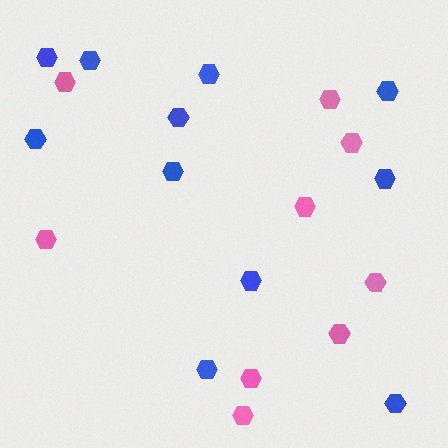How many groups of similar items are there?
There are 2 groups: one group of blue hexagons (11) and one group of pink hexagons (9).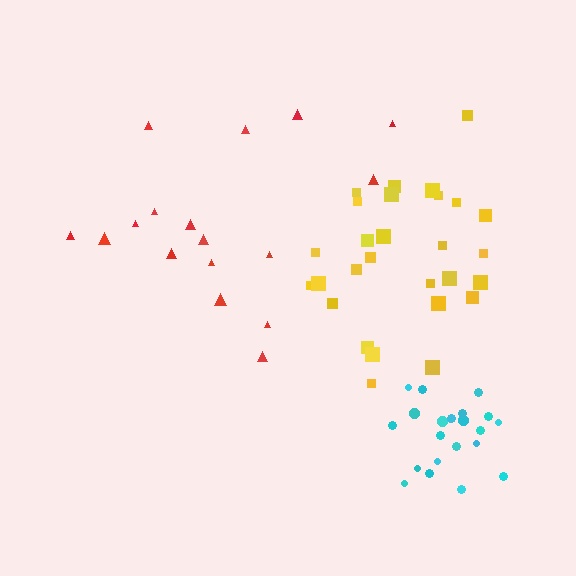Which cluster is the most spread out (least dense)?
Red.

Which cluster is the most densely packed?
Cyan.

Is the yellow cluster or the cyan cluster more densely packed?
Cyan.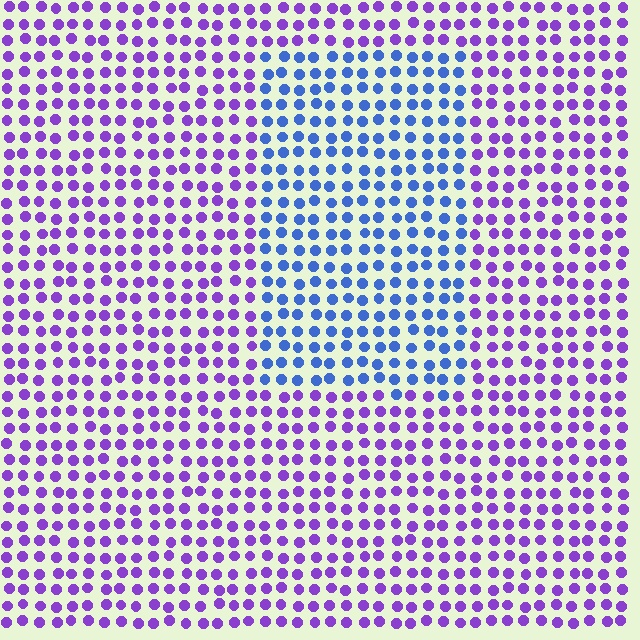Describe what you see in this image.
The image is filled with small purple elements in a uniform arrangement. A rectangle-shaped region is visible where the elements are tinted to a slightly different hue, forming a subtle color boundary.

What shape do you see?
I see a rectangle.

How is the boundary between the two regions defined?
The boundary is defined purely by a slight shift in hue (about 49 degrees). Spacing, size, and orientation are identical on both sides.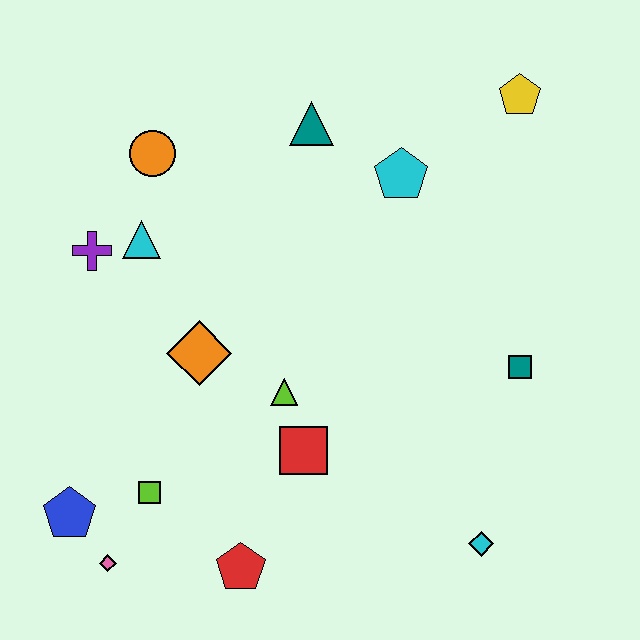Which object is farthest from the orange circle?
The cyan diamond is farthest from the orange circle.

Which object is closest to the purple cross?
The cyan triangle is closest to the purple cross.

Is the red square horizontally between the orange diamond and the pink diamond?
No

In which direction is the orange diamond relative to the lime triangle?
The orange diamond is to the left of the lime triangle.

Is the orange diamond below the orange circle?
Yes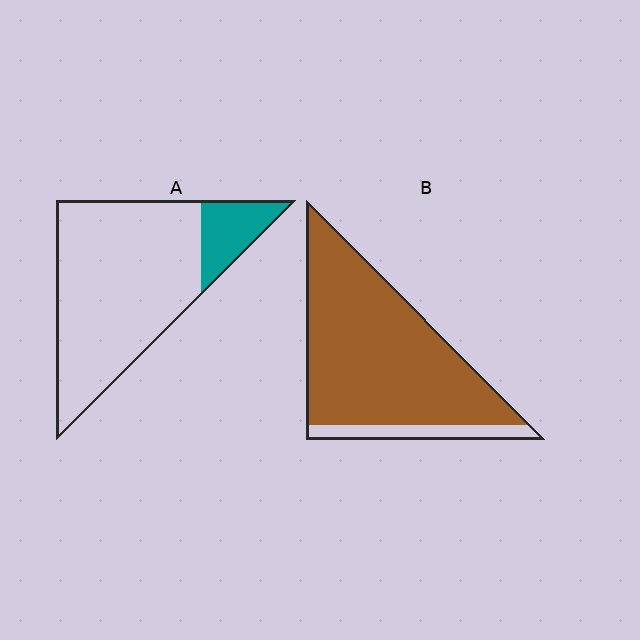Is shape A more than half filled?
No.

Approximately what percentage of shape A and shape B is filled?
A is approximately 15% and B is approximately 90%.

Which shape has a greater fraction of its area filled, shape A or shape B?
Shape B.